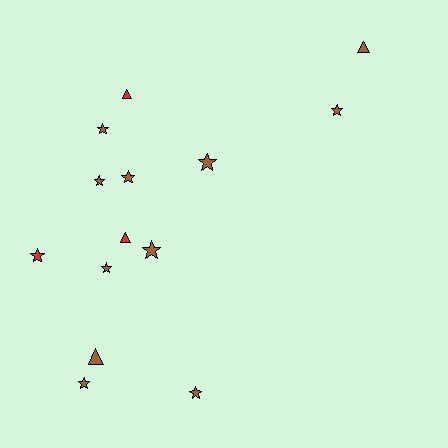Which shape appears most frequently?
Star, with 10 objects.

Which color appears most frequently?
Brown, with 11 objects.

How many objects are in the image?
There are 14 objects.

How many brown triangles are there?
There are 2 brown triangles.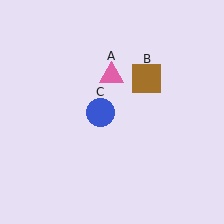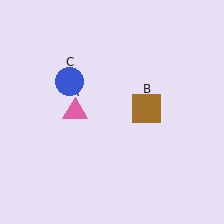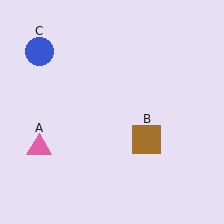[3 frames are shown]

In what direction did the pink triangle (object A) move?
The pink triangle (object A) moved down and to the left.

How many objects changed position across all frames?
3 objects changed position: pink triangle (object A), brown square (object B), blue circle (object C).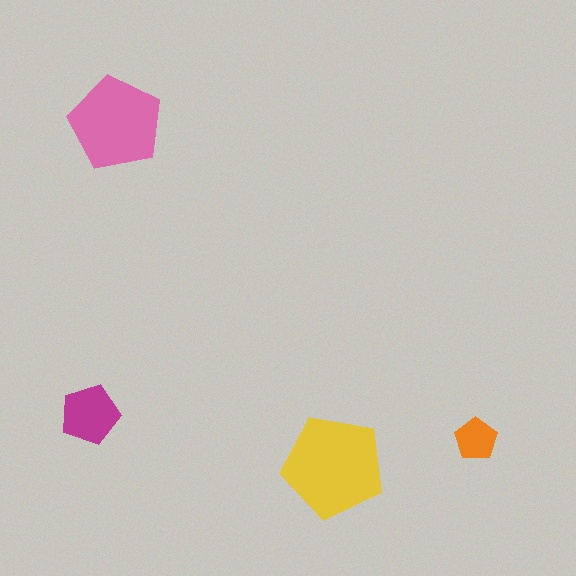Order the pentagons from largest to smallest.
the yellow one, the pink one, the magenta one, the orange one.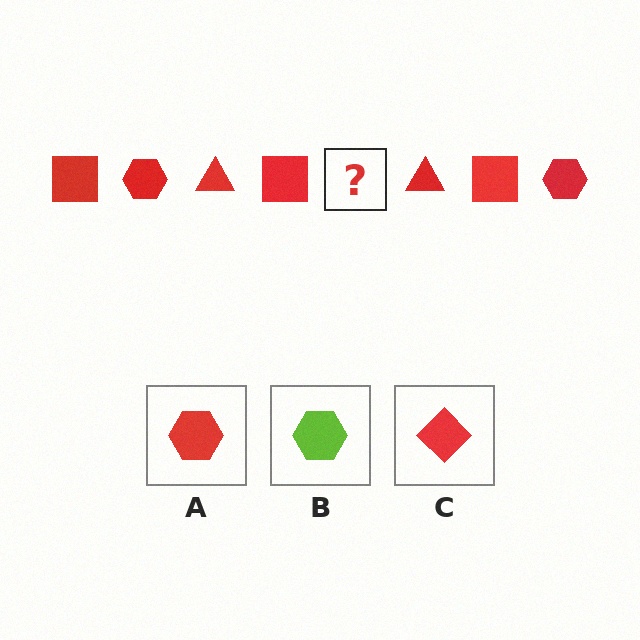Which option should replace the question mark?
Option A.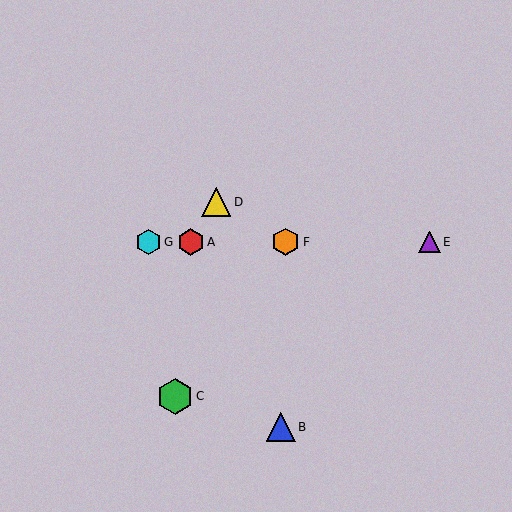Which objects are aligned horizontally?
Objects A, E, F, G are aligned horizontally.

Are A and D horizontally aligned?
No, A is at y≈242 and D is at y≈202.